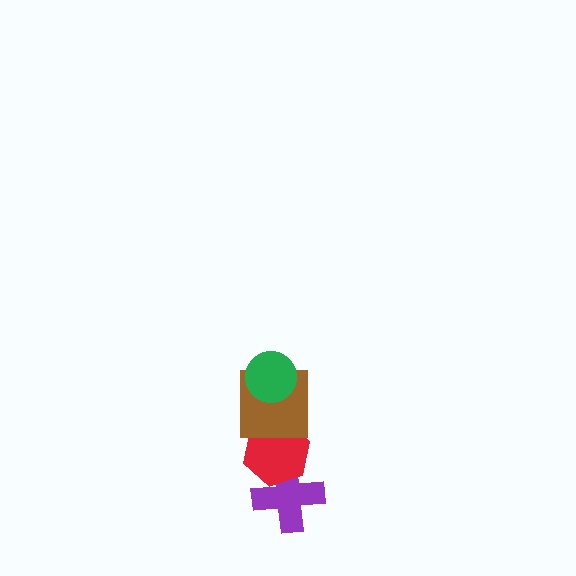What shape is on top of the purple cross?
The red hexagon is on top of the purple cross.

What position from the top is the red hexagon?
The red hexagon is 3rd from the top.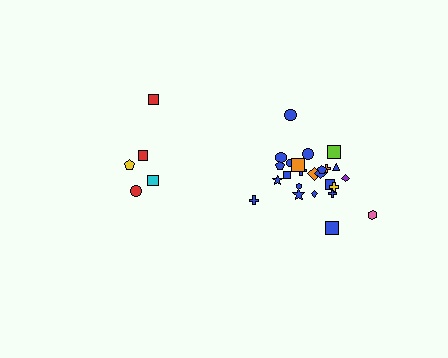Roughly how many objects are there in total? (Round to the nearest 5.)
Roughly 30 objects in total.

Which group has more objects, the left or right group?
The right group.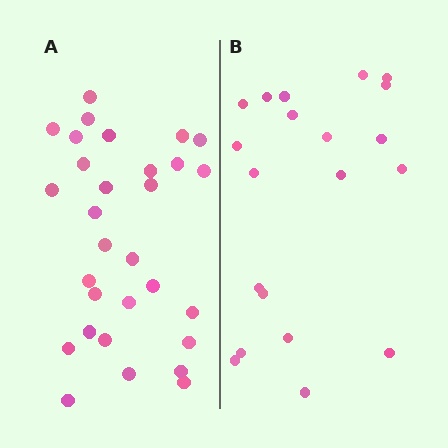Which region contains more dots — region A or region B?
Region A (the left region) has more dots.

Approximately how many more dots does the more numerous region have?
Region A has roughly 10 or so more dots than region B.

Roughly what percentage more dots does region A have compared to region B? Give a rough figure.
About 50% more.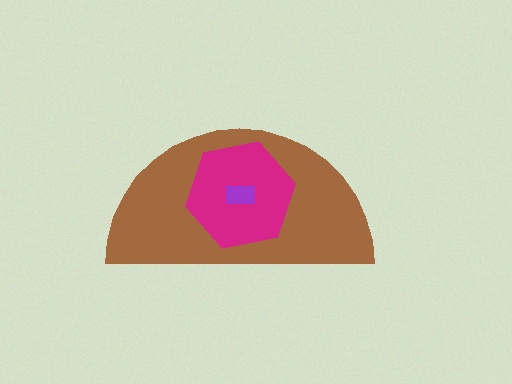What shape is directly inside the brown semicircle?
The magenta hexagon.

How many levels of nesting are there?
3.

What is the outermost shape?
The brown semicircle.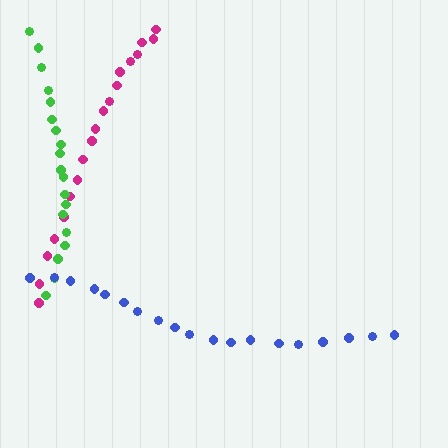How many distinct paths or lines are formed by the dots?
There are 3 distinct paths.